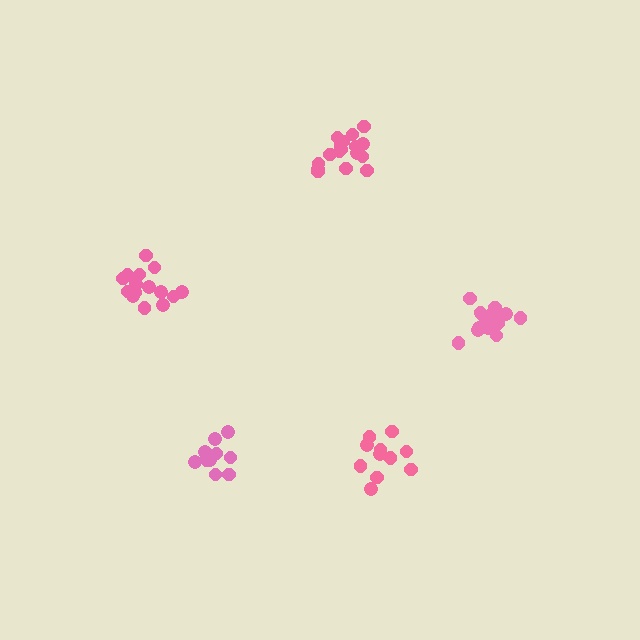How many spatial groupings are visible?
There are 5 spatial groupings.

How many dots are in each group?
Group 1: 12 dots, Group 2: 11 dots, Group 3: 15 dots, Group 4: 17 dots, Group 5: 17 dots (72 total).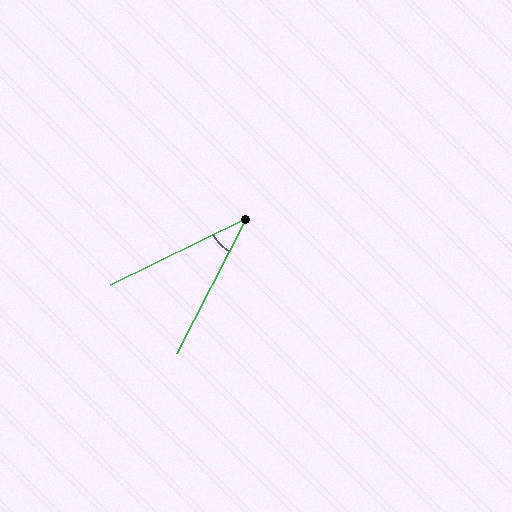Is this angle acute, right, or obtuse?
It is acute.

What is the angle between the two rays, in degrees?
Approximately 37 degrees.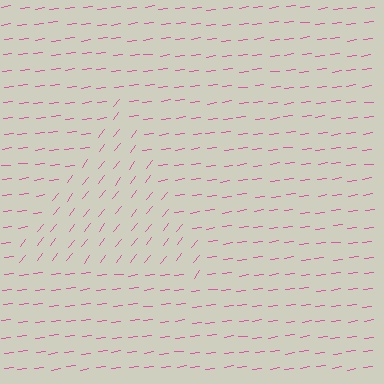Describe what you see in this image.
The image is filled with small pink line segments. A triangle region in the image has lines oriented differently from the surrounding lines, creating a visible texture boundary.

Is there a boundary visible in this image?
Yes, there is a texture boundary formed by a change in line orientation.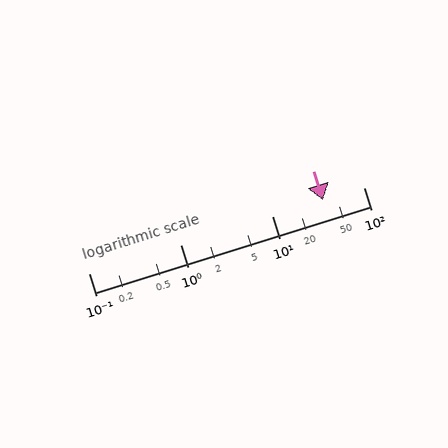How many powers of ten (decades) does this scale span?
The scale spans 3 decades, from 0.1 to 100.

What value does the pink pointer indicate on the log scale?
The pointer indicates approximately 36.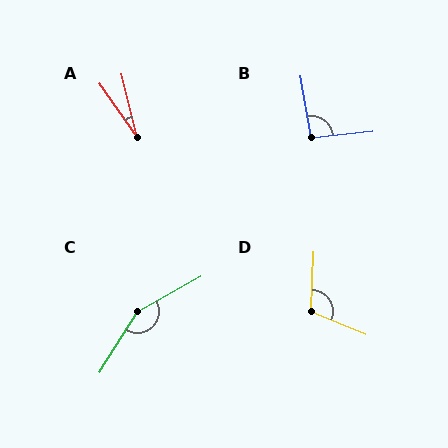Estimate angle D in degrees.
Approximately 110 degrees.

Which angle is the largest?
C, at approximately 151 degrees.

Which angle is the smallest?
A, at approximately 21 degrees.